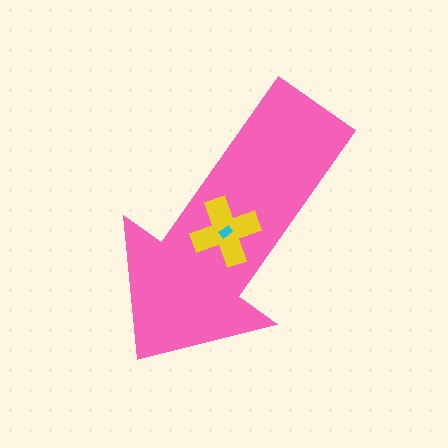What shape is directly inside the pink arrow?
The yellow cross.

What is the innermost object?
The cyan rectangle.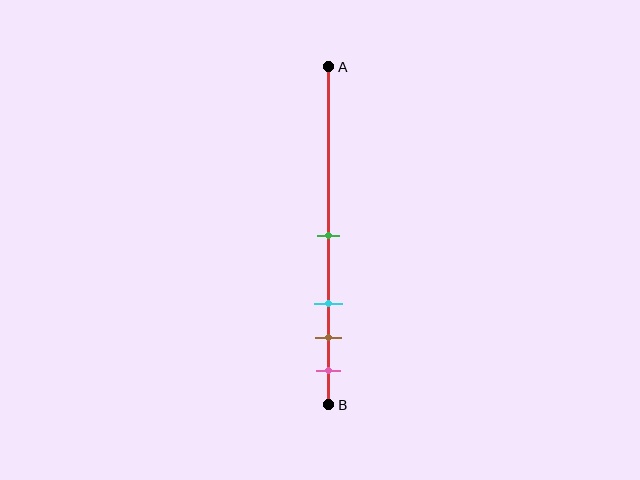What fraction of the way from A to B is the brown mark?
The brown mark is approximately 80% (0.8) of the way from A to B.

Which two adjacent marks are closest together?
The brown and pink marks are the closest adjacent pair.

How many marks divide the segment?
There are 4 marks dividing the segment.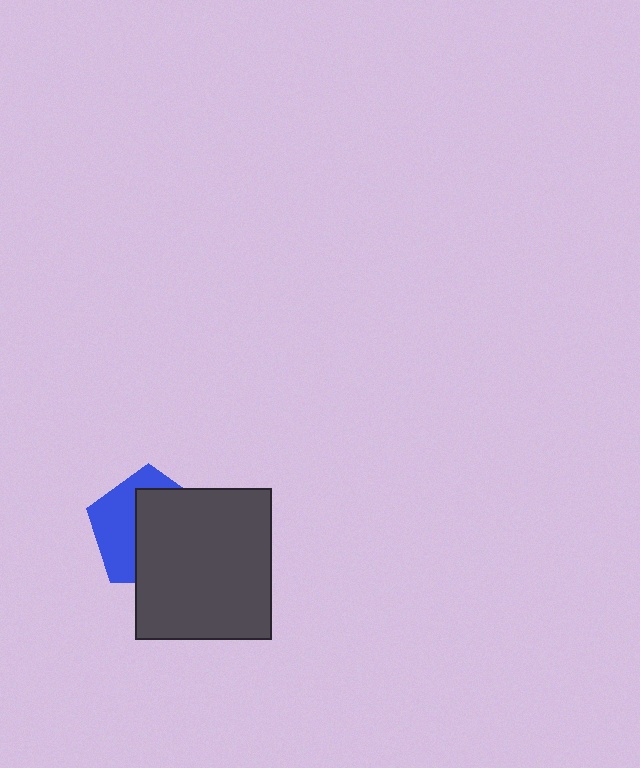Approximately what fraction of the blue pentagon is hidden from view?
Roughly 58% of the blue pentagon is hidden behind the dark gray rectangle.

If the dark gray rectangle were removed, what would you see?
You would see the complete blue pentagon.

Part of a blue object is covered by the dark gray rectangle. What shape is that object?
It is a pentagon.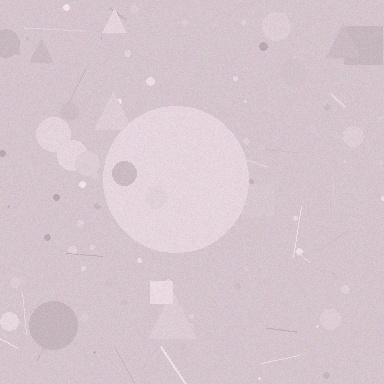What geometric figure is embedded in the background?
A circle is embedded in the background.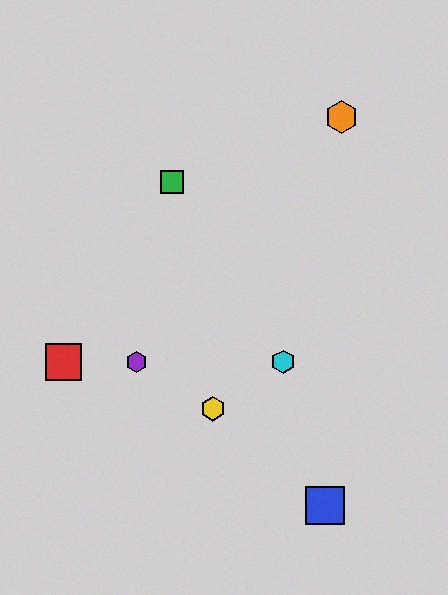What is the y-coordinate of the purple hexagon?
The purple hexagon is at y≈362.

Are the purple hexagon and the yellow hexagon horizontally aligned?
No, the purple hexagon is at y≈362 and the yellow hexagon is at y≈409.